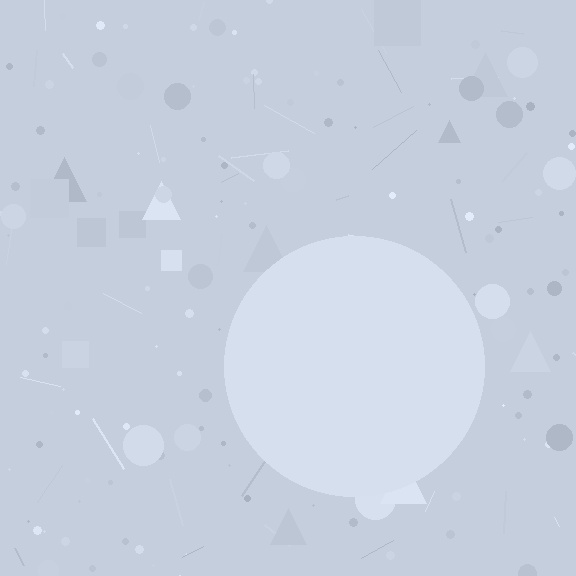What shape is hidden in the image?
A circle is hidden in the image.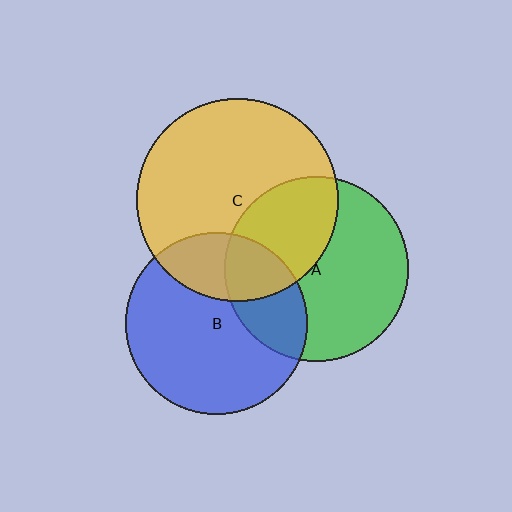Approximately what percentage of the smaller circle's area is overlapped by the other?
Approximately 25%.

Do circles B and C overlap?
Yes.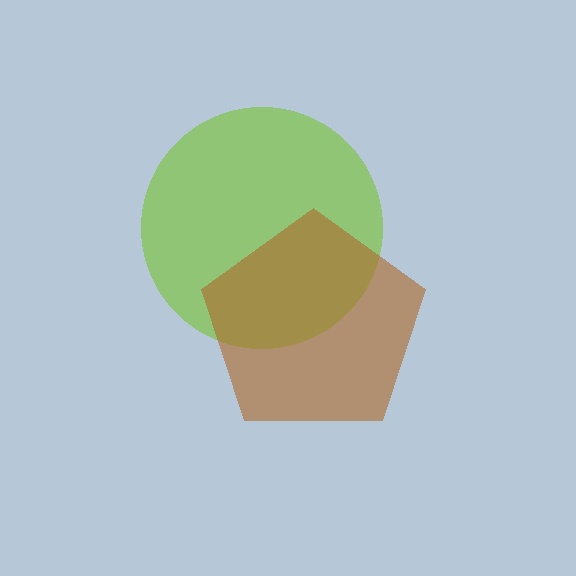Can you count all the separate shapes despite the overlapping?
Yes, there are 2 separate shapes.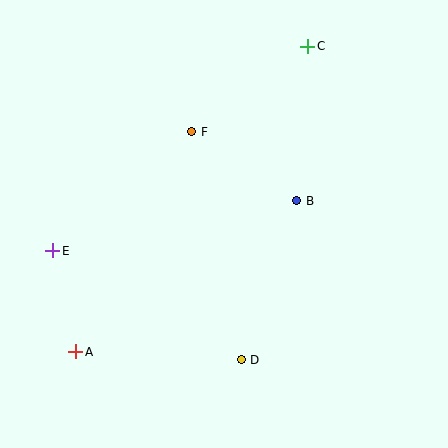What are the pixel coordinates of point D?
Point D is at (241, 360).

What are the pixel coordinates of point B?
Point B is at (297, 201).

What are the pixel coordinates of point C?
Point C is at (308, 46).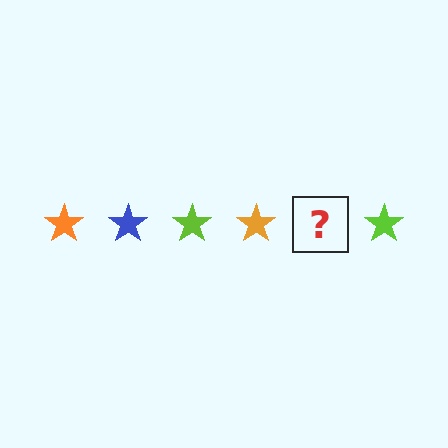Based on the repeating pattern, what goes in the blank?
The blank should be a blue star.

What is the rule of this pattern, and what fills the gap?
The rule is that the pattern cycles through orange, blue, lime stars. The gap should be filled with a blue star.